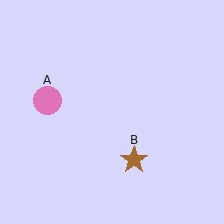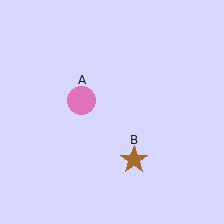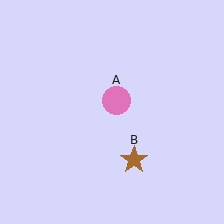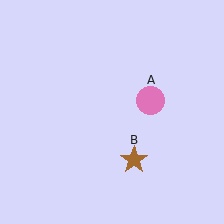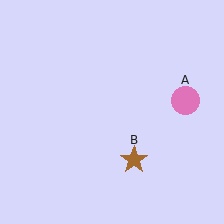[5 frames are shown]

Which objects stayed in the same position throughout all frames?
Brown star (object B) remained stationary.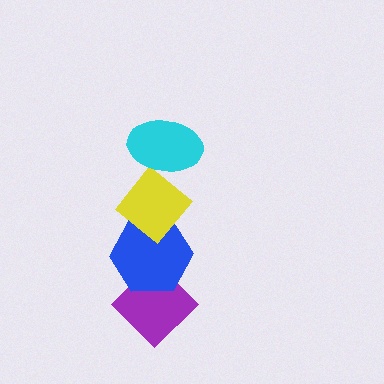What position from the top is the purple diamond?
The purple diamond is 4th from the top.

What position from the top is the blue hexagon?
The blue hexagon is 3rd from the top.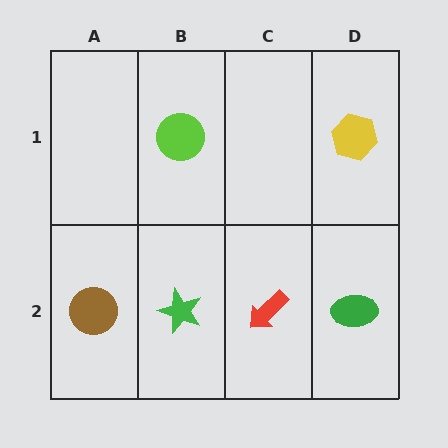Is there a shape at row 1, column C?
No, that cell is empty.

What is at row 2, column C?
A red arrow.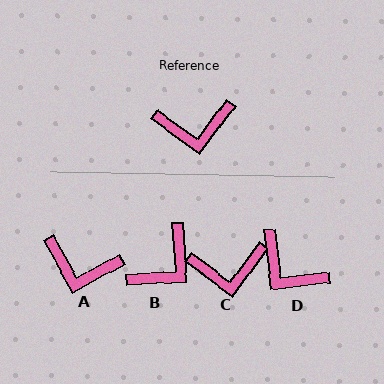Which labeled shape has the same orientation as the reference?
C.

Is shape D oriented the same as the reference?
No, it is off by about 47 degrees.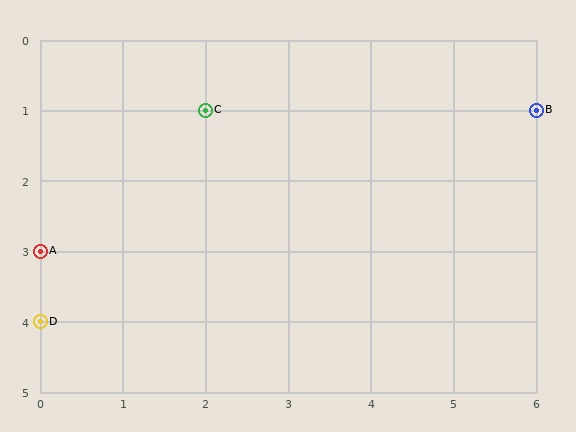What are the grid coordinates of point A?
Point A is at grid coordinates (0, 3).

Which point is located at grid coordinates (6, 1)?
Point B is at (6, 1).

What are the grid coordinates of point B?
Point B is at grid coordinates (6, 1).